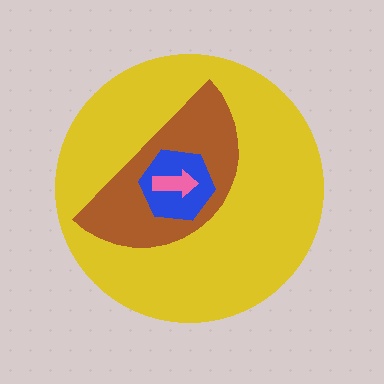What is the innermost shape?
The pink arrow.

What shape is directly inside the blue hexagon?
The pink arrow.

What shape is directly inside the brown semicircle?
The blue hexagon.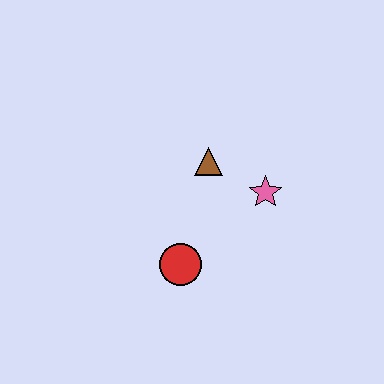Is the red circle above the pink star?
No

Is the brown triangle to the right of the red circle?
Yes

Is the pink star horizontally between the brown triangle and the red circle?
No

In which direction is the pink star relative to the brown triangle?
The pink star is to the right of the brown triangle.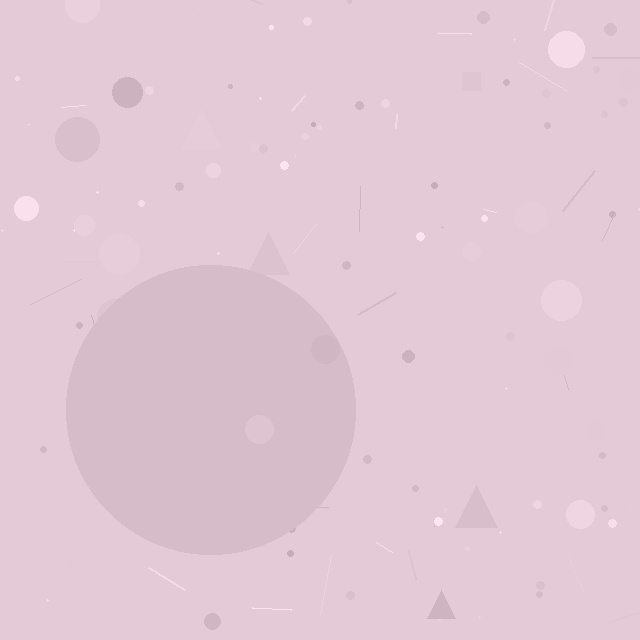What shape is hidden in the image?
A circle is hidden in the image.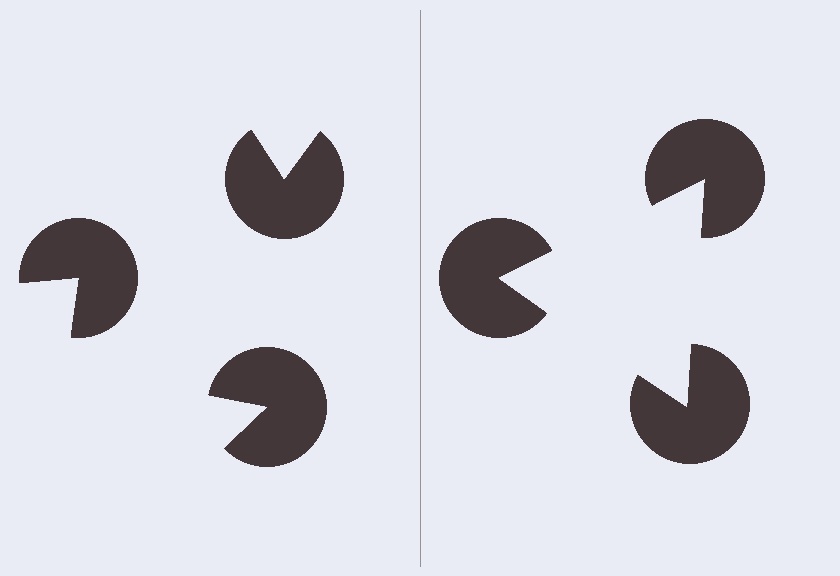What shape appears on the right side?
An illusory triangle.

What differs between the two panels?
The pac-man discs are positioned identically on both sides; only the wedge orientations differ. On the right they align to a triangle; on the left they are misaligned.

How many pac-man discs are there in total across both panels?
6 — 3 on each side.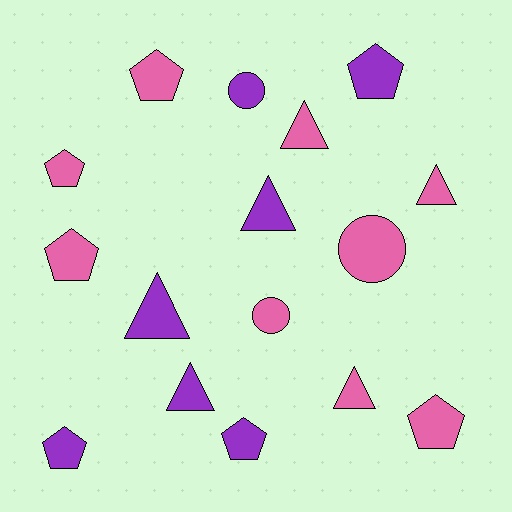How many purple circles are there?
There is 1 purple circle.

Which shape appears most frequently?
Pentagon, with 7 objects.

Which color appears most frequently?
Pink, with 9 objects.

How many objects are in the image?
There are 16 objects.